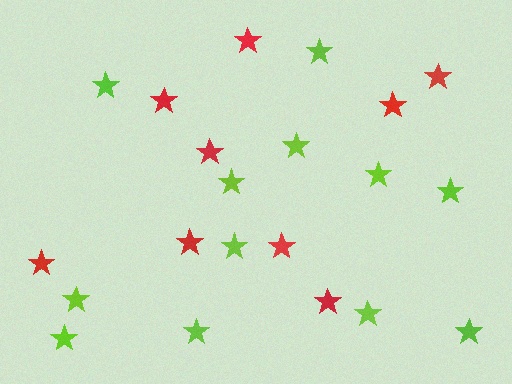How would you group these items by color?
There are 2 groups: one group of red stars (9) and one group of lime stars (12).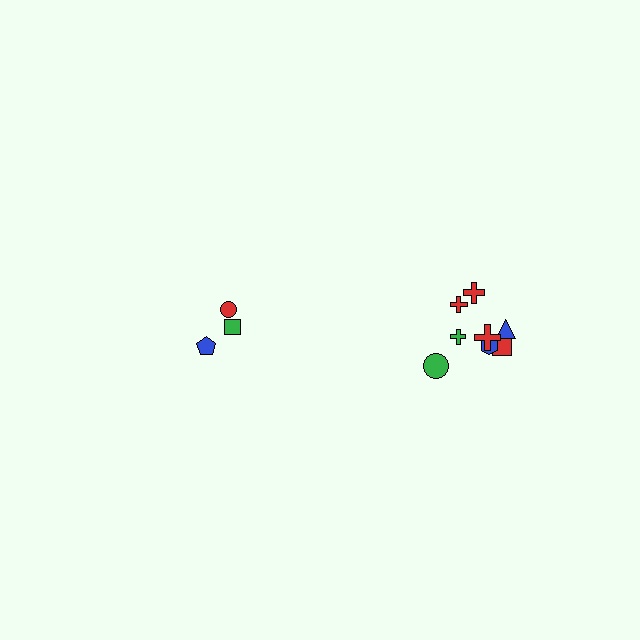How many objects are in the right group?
There are 8 objects.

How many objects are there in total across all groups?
There are 11 objects.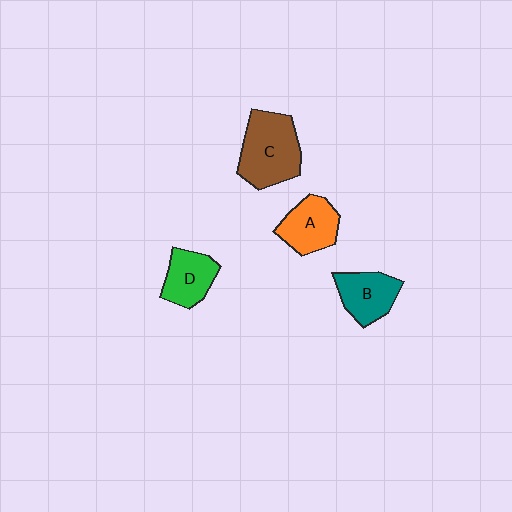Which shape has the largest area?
Shape C (brown).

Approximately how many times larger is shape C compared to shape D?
Approximately 1.6 times.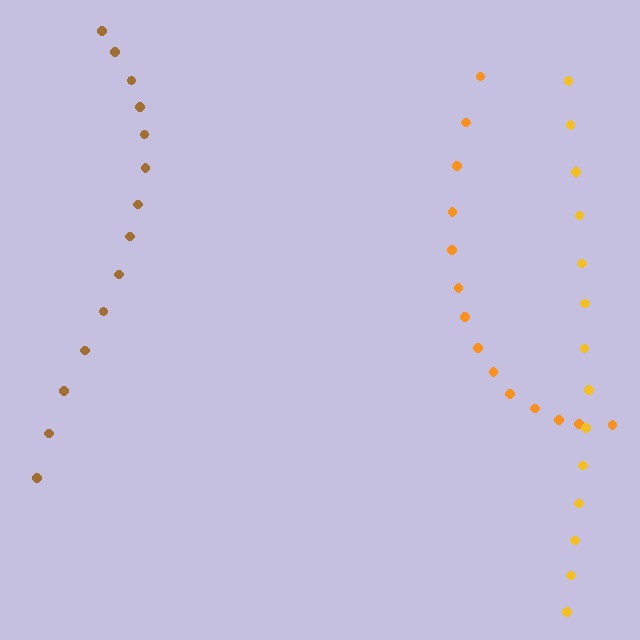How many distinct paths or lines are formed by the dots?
There are 3 distinct paths.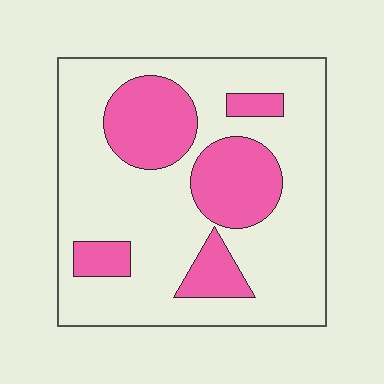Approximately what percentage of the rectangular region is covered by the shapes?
Approximately 30%.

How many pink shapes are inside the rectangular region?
5.